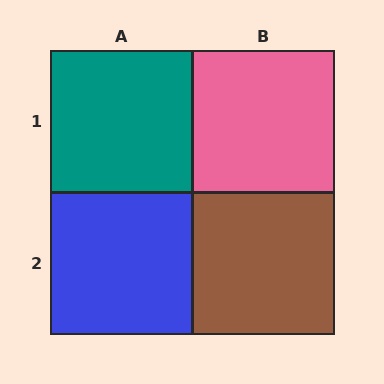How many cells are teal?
1 cell is teal.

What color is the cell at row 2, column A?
Blue.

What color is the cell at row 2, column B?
Brown.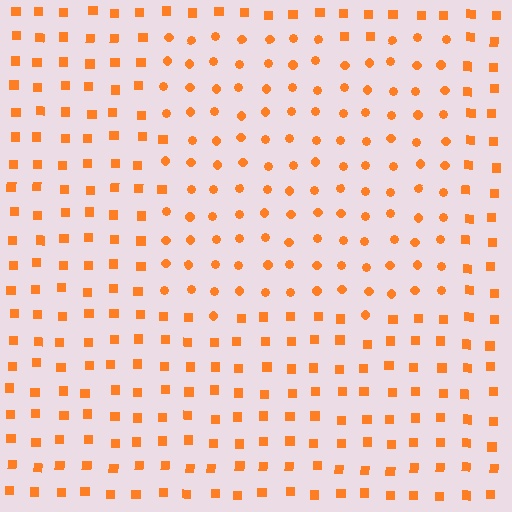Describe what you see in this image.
The image is filled with small orange elements arranged in a uniform grid. A rectangle-shaped region contains circles, while the surrounding area contains squares. The boundary is defined purely by the change in element shape.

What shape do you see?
I see a rectangle.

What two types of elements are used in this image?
The image uses circles inside the rectangle region and squares outside it.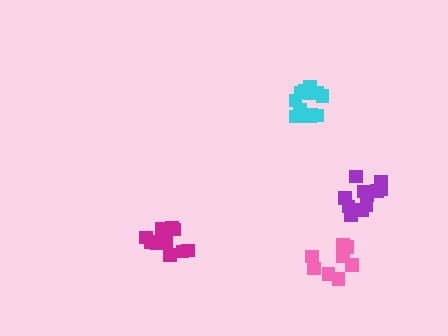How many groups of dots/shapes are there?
There are 4 groups.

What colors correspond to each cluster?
The clusters are colored: purple, cyan, magenta, pink.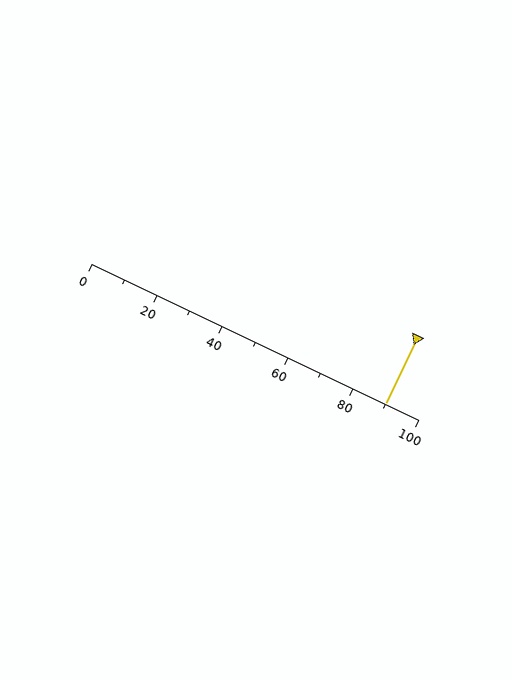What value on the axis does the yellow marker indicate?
The marker indicates approximately 90.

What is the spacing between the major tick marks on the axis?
The major ticks are spaced 20 apart.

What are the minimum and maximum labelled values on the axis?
The axis runs from 0 to 100.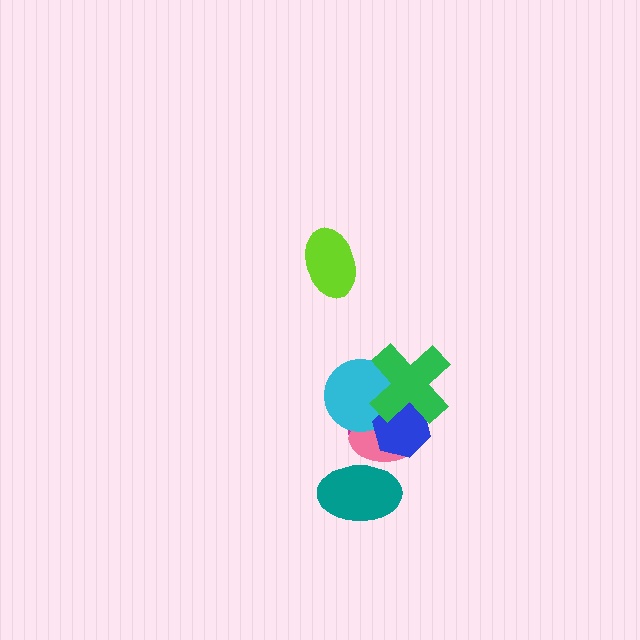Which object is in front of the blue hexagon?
The green cross is in front of the blue hexagon.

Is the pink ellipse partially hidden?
Yes, it is partially covered by another shape.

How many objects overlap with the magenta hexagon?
4 objects overlap with the magenta hexagon.